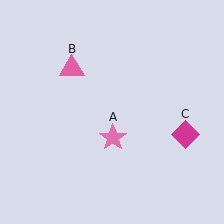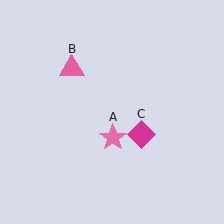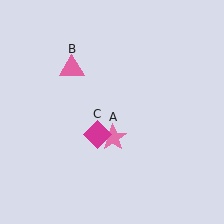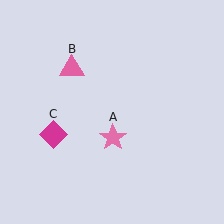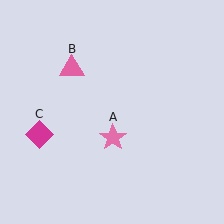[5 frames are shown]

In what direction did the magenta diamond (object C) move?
The magenta diamond (object C) moved left.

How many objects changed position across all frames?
1 object changed position: magenta diamond (object C).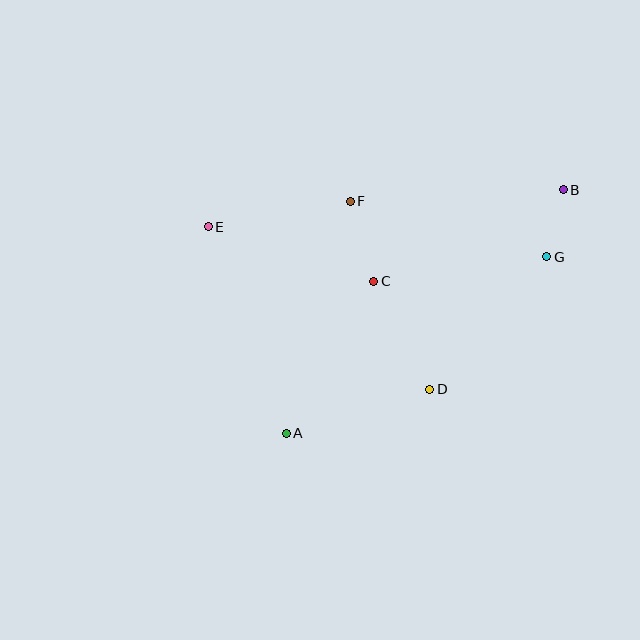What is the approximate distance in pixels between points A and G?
The distance between A and G is approximately 314 pixels.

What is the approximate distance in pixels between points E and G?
The distance between E and G is approximately 340 pixels.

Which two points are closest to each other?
Points B and G are closest to each other.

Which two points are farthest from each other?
Points A and B are farthest from each other.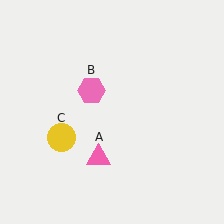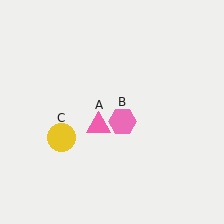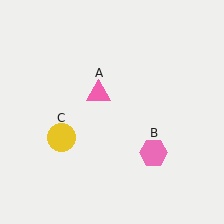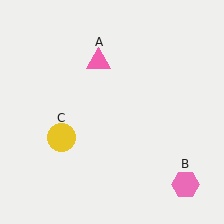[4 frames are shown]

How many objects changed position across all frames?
2 objects changed position: pink triangle (object A), pink hexagon (object B).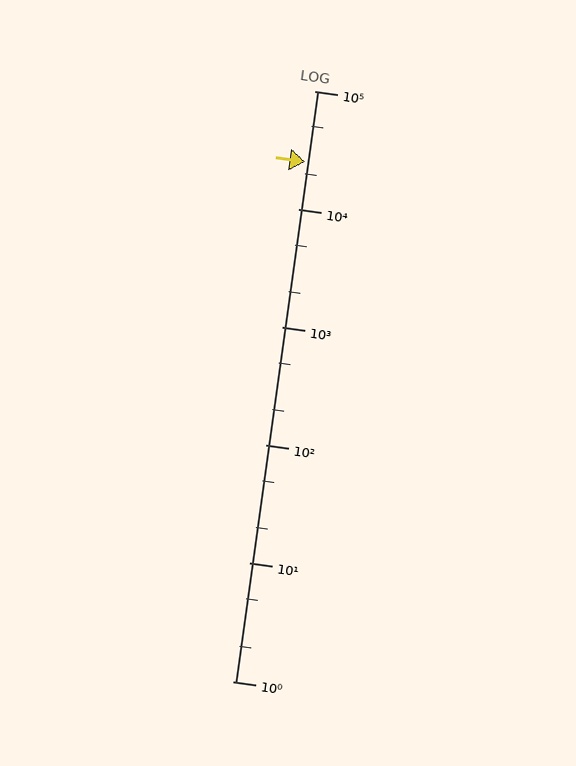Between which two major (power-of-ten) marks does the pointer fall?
The pointer is between 10000 and 100000.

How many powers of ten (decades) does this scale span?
The scale spans 5 decades, from 1 to 100000.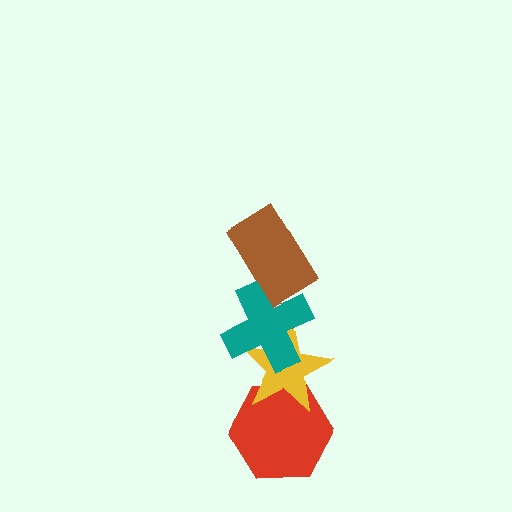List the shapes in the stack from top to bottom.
From top to bottom: the brown rectangle, the teal cross, the yellow star, the red hexagon.